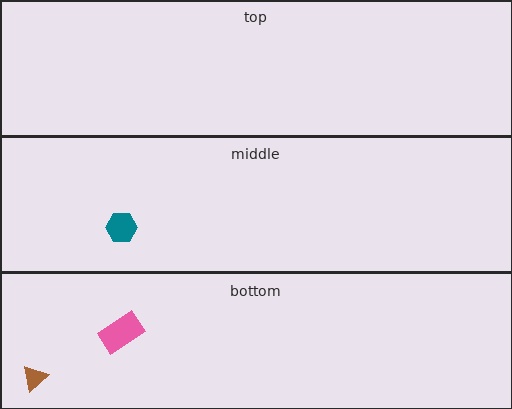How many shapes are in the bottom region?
2.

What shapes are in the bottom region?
The brown triangle, the pink rectangle.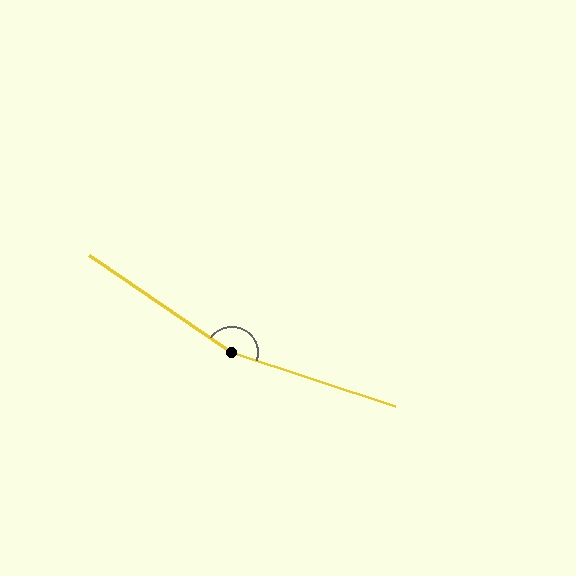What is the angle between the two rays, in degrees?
Approximately 164 degrees.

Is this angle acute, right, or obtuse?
It is obtuse.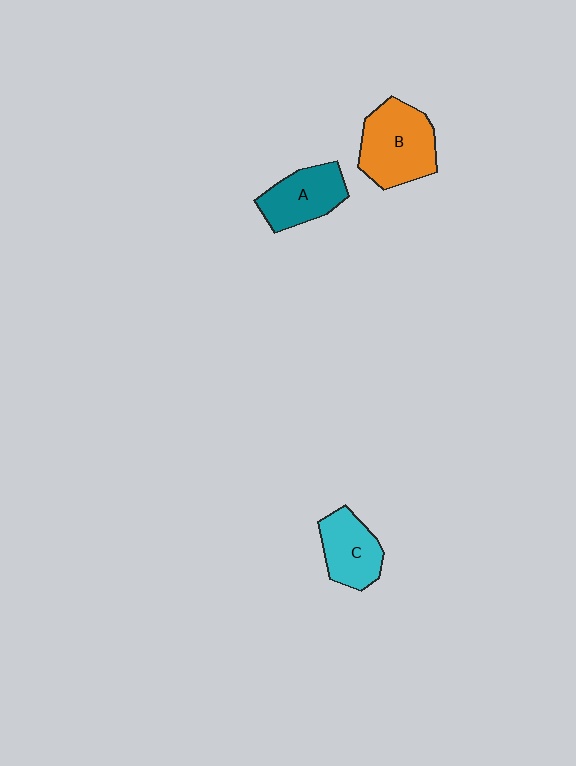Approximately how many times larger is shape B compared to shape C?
Approximately 1.4 times.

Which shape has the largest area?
Shape B (orange).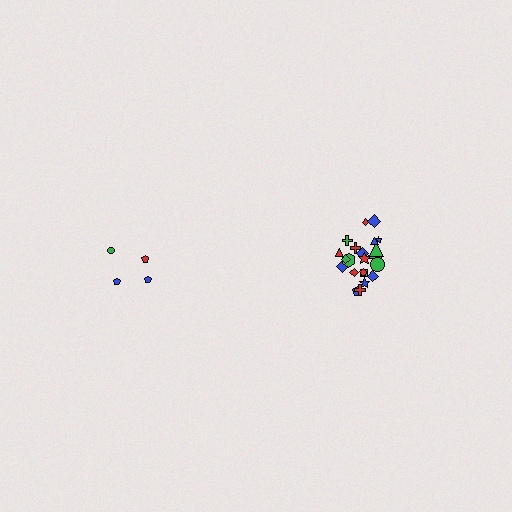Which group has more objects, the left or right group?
The right group.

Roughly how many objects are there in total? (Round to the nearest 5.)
Roughly 25 objects in total.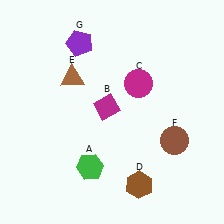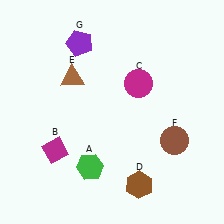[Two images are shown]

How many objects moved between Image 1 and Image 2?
1 object moved between the two images.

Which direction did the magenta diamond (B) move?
The magenta diamond (B) moved left.